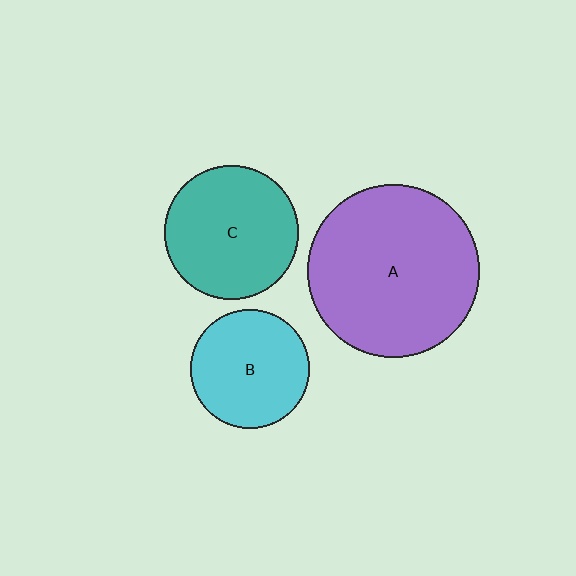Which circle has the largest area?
Circle A (purple).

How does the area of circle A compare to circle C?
Approximately 1.7 times.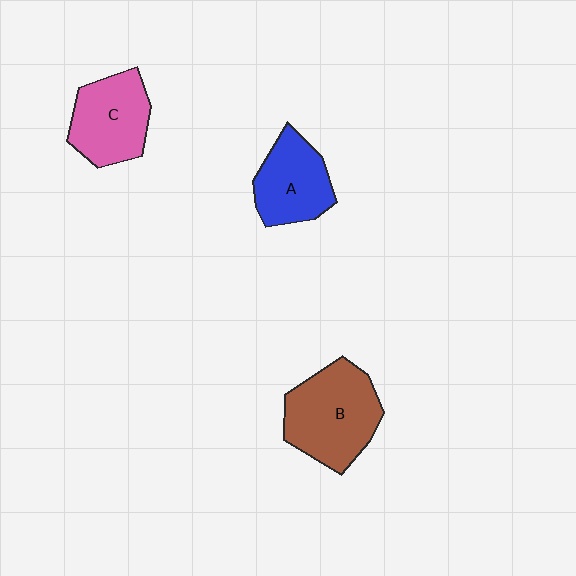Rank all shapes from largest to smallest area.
From largest to smallest: B (brown), C (pink), A (blue).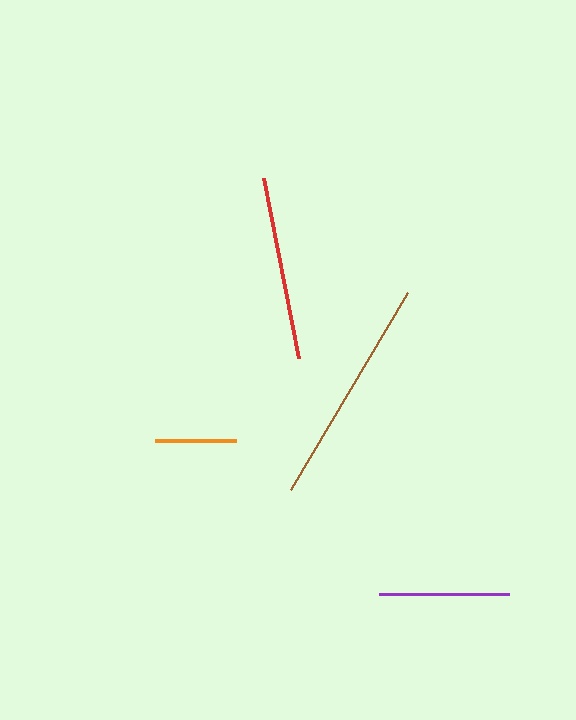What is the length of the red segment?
The red segment is approximately 183 pixels long.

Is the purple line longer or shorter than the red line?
The red line is longer than the purple line.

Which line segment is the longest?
The brown line is the longest at approximately 229 pixels.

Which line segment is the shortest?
The orange line is the shortest at approximately 81 pixels.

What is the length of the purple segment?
The purple segment is approximately 130 pixels long.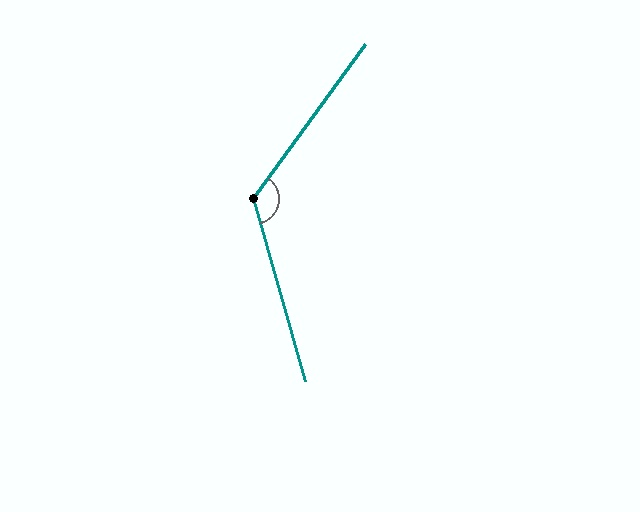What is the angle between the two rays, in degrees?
Approximately 128 degrees.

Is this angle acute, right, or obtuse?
It is obtuse.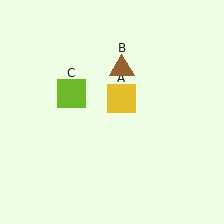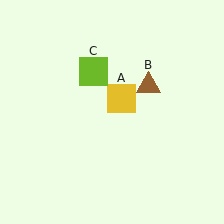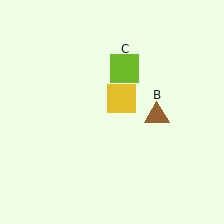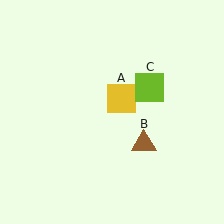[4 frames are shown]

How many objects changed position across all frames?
2 objects changed position: brown triangle (object B), lime square (object C).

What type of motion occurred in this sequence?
The brown triangle (object B), lime square (object C) rotated clockwise around the center of the scene.